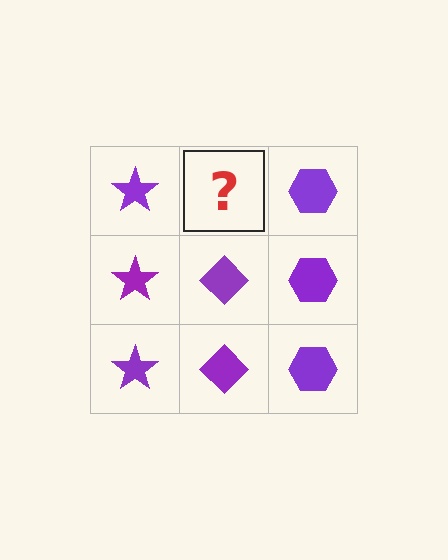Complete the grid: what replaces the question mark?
The question mark should be replaced with a purple diamond.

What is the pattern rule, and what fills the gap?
The rule is that each column has a consistent shape. The gap should be filled with a purple diamond.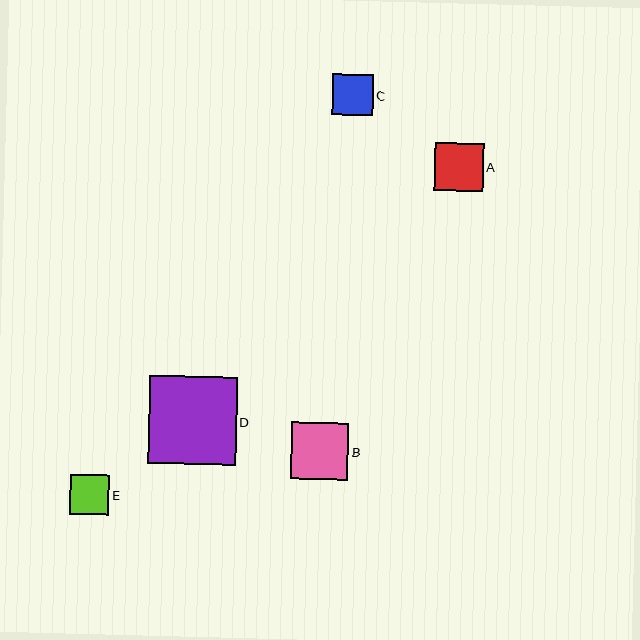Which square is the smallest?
Square E is the smallest with a size of approximately 40 pixels.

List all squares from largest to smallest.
From largest to smallest: D, B, A, C, E.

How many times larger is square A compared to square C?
Square A is approximately 1.2 times the size of square C.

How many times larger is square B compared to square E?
Square B is approximately 1.4 times the size of square E.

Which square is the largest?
Square D is the largest with a size of approximately 88 pixels.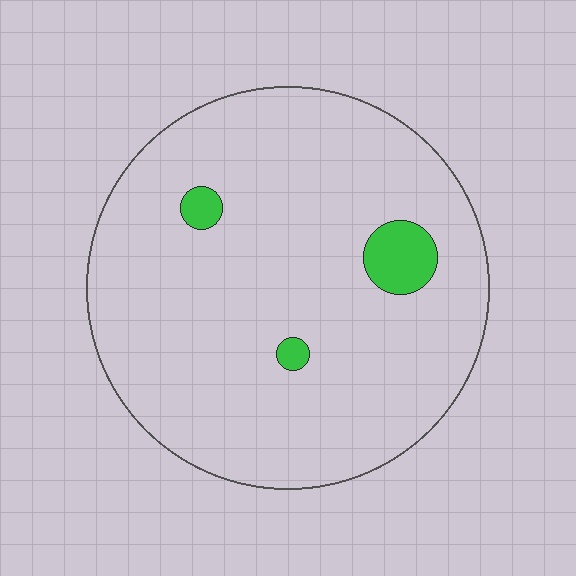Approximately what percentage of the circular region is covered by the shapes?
Approximately 5%.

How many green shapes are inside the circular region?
3.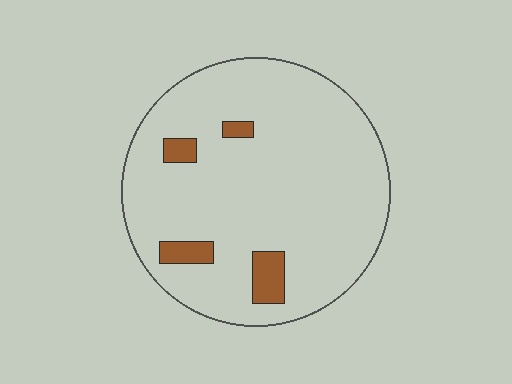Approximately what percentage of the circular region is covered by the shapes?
Approximately 10%.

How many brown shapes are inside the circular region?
4.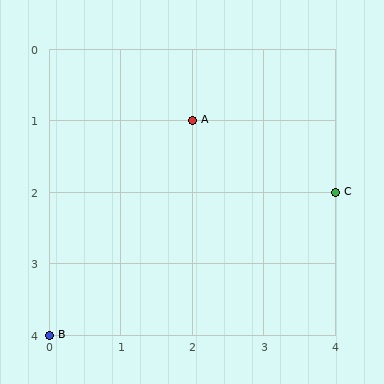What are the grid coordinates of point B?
Point B is at grid coordinates (0, 4).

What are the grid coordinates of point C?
Point C is at grid coordinates (4, 2).